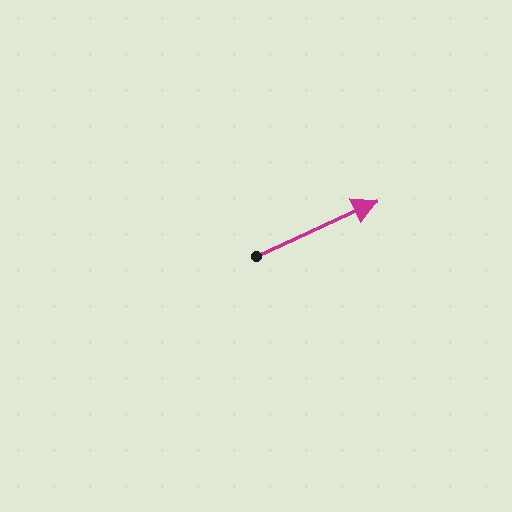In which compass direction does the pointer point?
Northeast.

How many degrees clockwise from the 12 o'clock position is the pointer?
Approximately 66 degrees.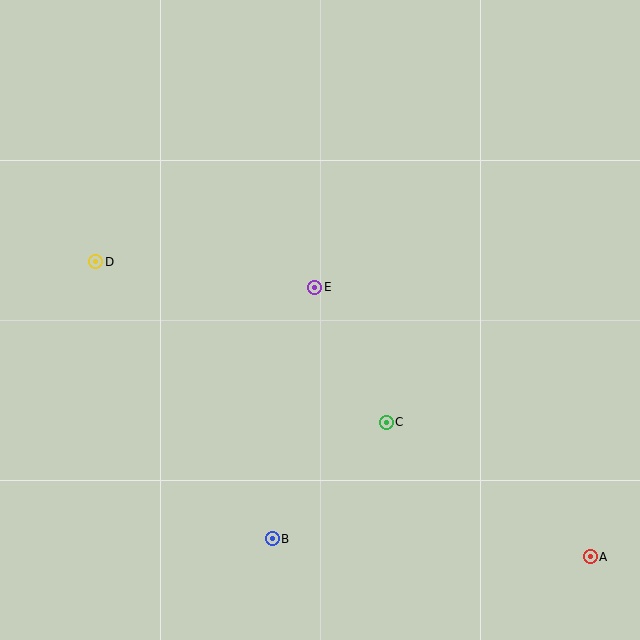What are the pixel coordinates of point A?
Point A is at (590, 557).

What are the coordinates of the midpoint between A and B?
The midpoint between A and B is at (431, 548).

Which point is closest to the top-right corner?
Point E is closest to the top-right corner.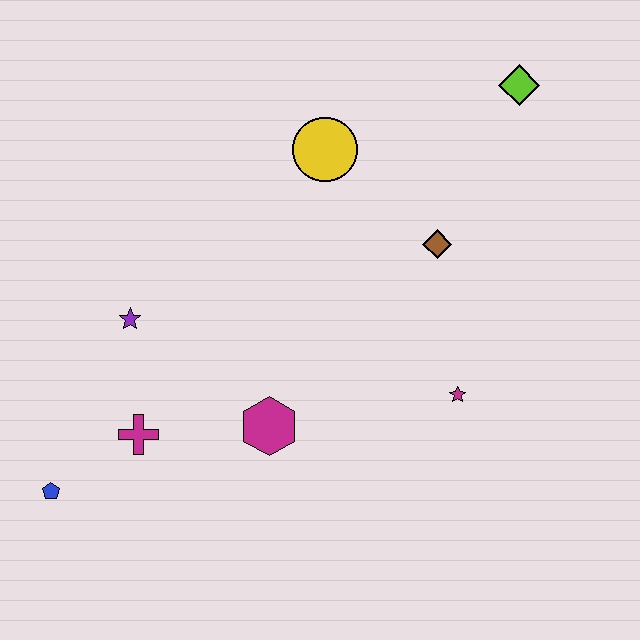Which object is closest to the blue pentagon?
The magenta cross is closest to the blue pentagon.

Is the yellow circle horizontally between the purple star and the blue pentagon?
No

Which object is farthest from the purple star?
The lime diamond is farthest from the purple star.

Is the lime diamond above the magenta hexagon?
Yes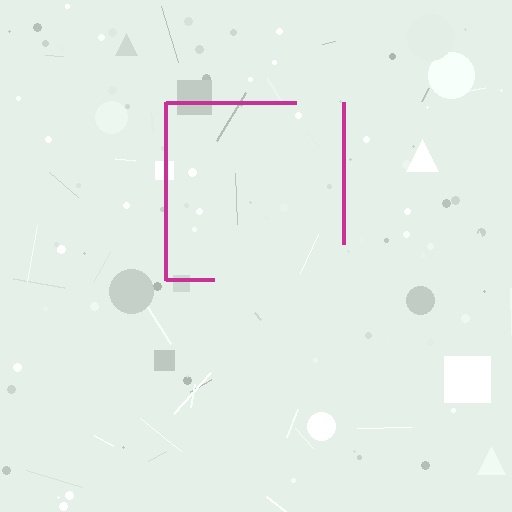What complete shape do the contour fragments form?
The contour fragments form a square.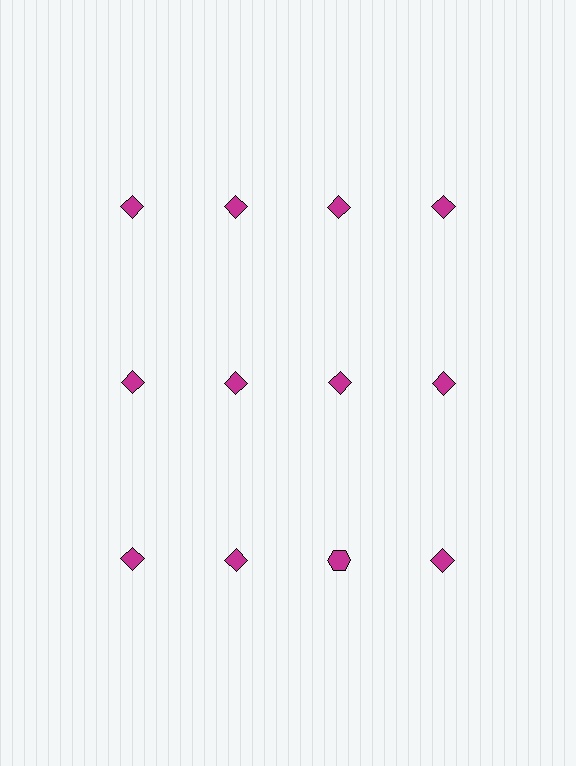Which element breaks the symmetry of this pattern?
The magenta hexagon in the third row, center column breaks the symmetry. All other shapes are magenta diamonds.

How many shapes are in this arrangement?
There are 12 shapes arranged in a grid pattern.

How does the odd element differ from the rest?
It has a different shape: hexagon instead of diamond.